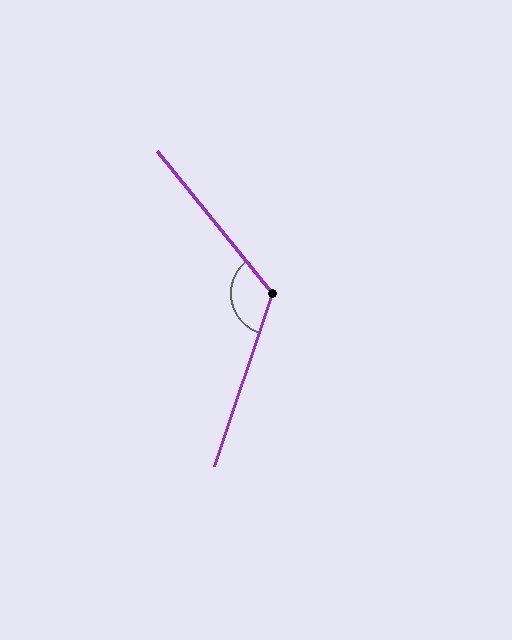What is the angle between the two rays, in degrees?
Approximately 122 degrees.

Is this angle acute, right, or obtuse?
It is obtuse.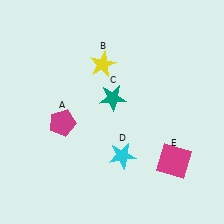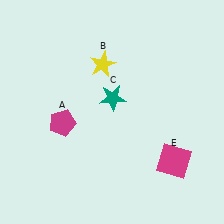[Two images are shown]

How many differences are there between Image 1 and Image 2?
There is 1 difference between the two images.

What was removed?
The cyan star (D) was removed in Image 2.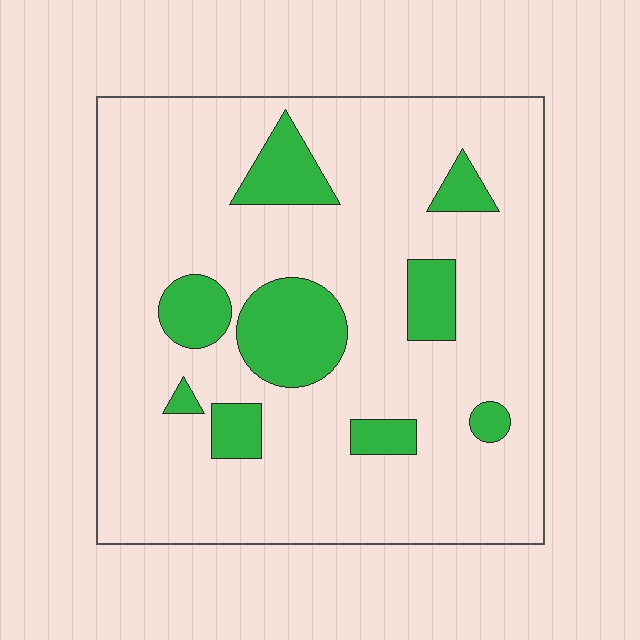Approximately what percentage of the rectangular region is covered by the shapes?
Approximately 15%.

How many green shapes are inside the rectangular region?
9.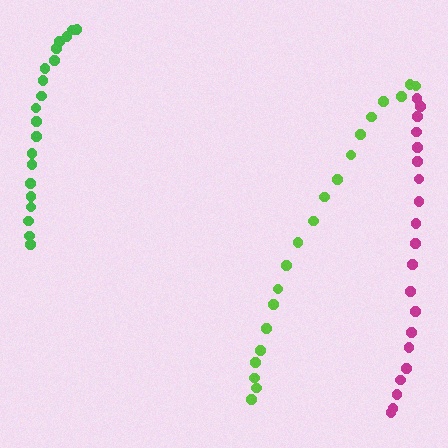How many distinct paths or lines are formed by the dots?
There are 3 distinct paths.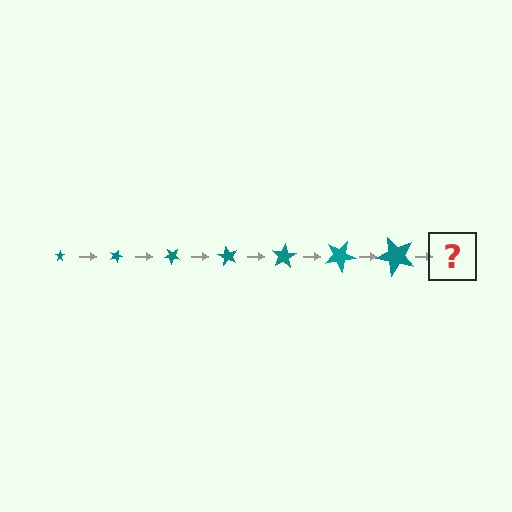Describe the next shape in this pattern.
It should be a star, larger than the previous one and rotated 140 degrees from the start.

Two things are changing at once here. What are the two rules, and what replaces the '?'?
The two rules are that the star grows larger each step and it rotates 20 degrees each step. The '?' should be a star, larger than the previous one and rotated 140 degrees from the start.